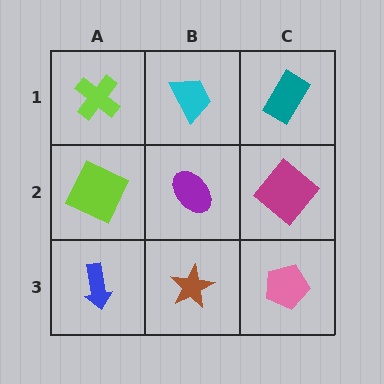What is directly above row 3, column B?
A purple ellipse.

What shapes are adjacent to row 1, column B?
A purple ellipse (row 2, column B), a lime cross (row 1, column A), a teal rectangle (row 1, column C).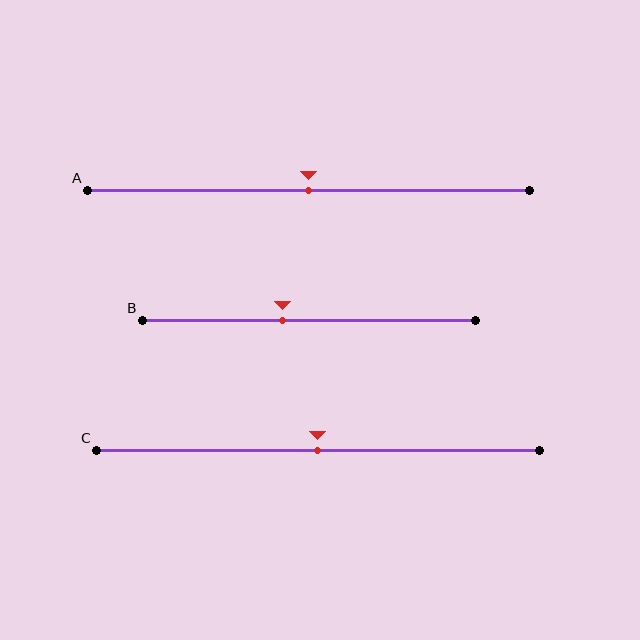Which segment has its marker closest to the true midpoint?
Segment A has its marker closest to the true midpoint.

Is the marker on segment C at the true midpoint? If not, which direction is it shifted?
Yes, the marker on segment C is at the true midpoint.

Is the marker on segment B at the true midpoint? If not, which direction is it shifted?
No, the marker on segment B is shifted to the left by about 8% of the segment length.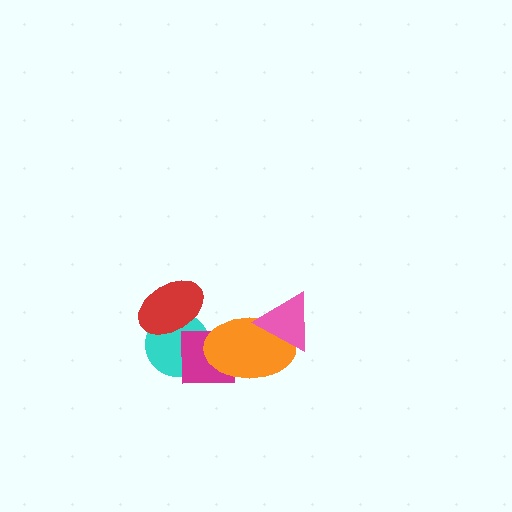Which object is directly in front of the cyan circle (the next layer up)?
The red ellipse is directly in front of the cyan circle.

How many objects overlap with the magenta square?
3 objects overlap with the magenta square.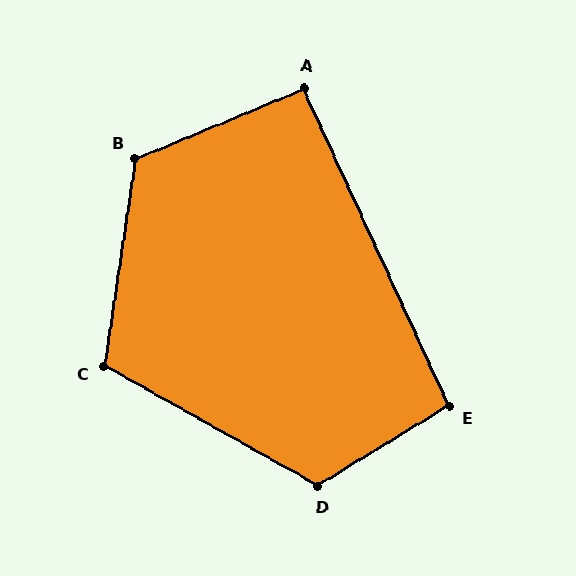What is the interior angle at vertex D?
Approximately 120 degrees (obtuse).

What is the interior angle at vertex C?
Approximately 111 degrees (obtuse).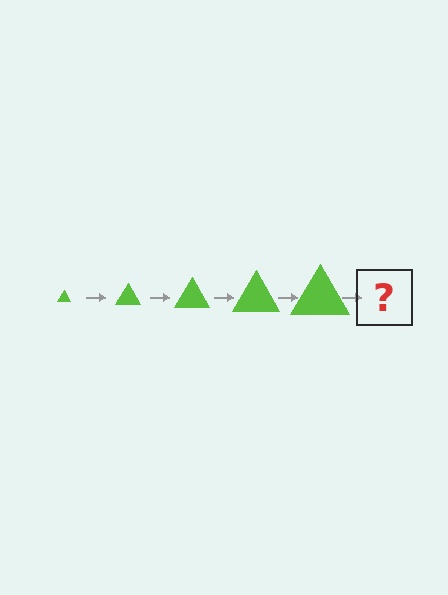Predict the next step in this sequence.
The next step is a lime triangle, larger than the previous one.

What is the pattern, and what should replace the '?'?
The pattern is that the triangle gets progressively larger each step. The '?' should be a lime triangle, larger than the previous one.